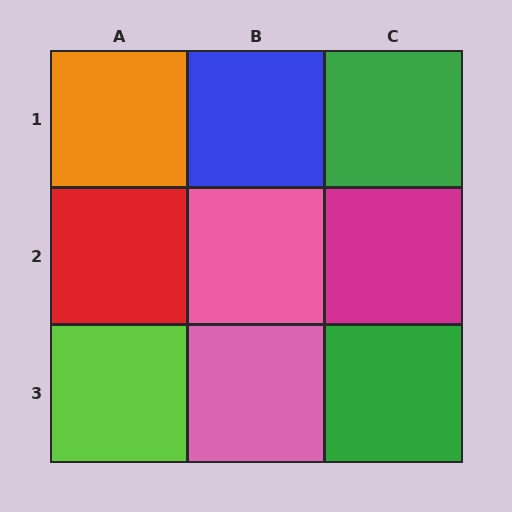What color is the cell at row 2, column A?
Red.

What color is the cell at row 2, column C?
Magenta.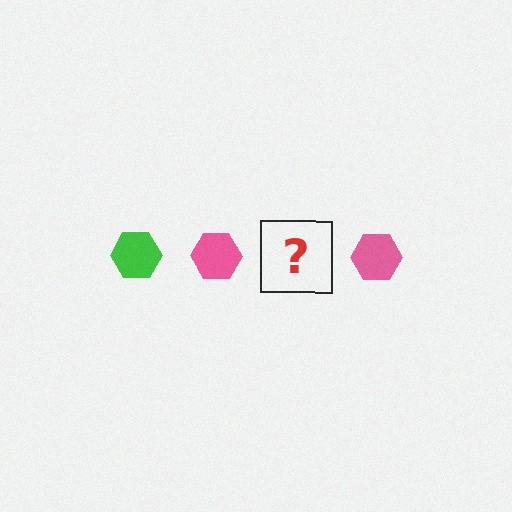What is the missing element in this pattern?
The missing element is a green hexagon.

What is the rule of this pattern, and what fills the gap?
The rule is that the pattern cycles through green, pink hexagons. The gap should be filled with a green hexagon.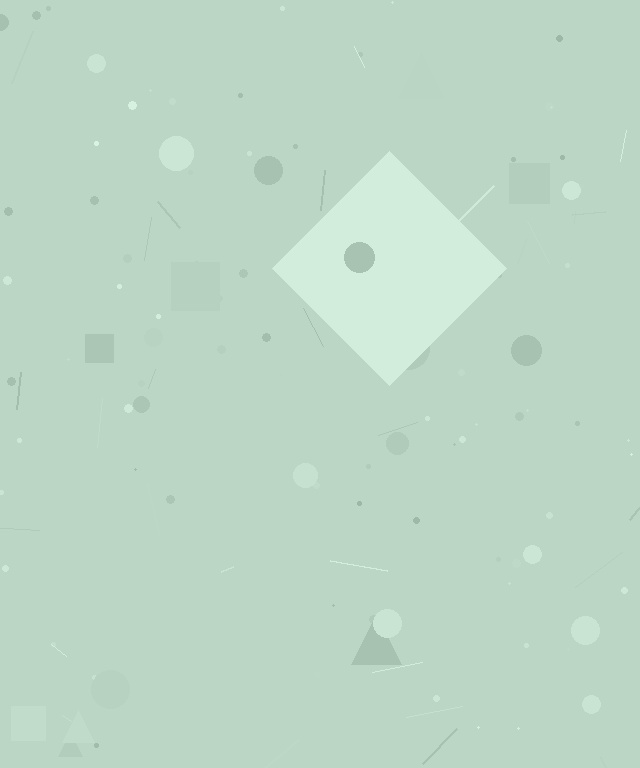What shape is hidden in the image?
A diamond is hidden in the image.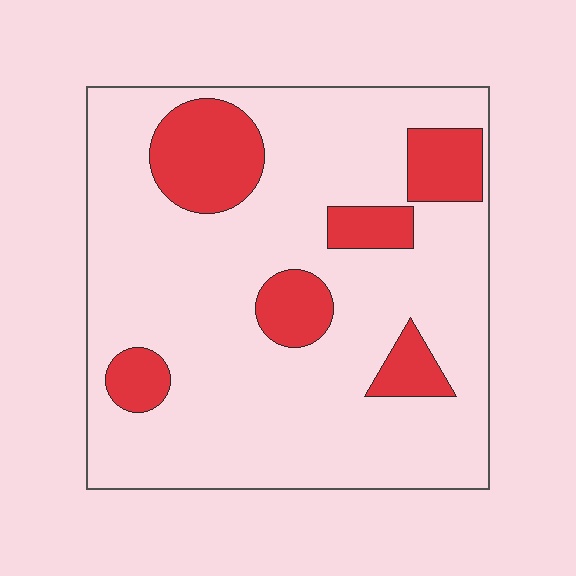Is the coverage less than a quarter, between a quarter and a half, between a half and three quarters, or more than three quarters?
Less than a quarter.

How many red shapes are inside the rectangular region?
6.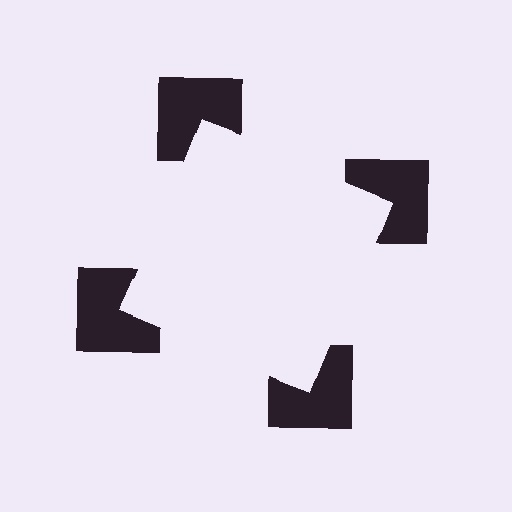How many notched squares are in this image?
There are 4 — one at each vertex of the illusory square.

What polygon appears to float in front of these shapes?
An illusory square — its edges are inferred from the aligned wedge cuts in the notched squares, not physically drawn.